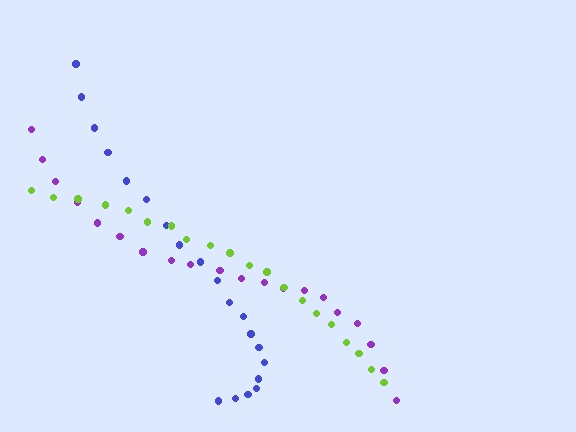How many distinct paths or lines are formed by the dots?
There are 3 distinct paths.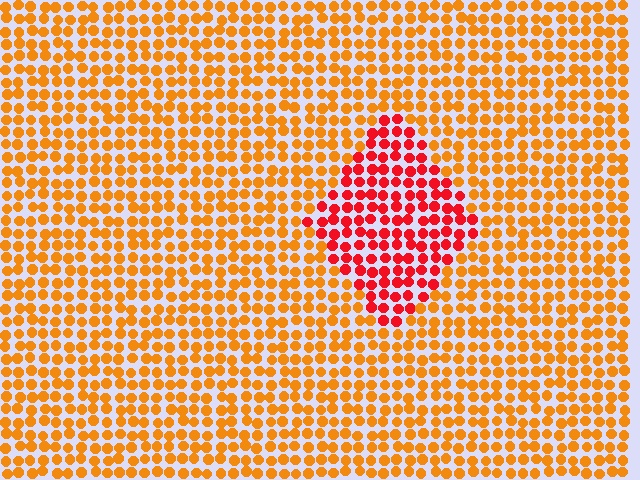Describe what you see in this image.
The image is filled with small orange elements in a uniform arrangement. A diamond-shaped region is visible where the elements are tinted to a slightly different hue, forming a subtle color boundary.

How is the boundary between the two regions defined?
The boundary is defined purely by a slight shift in hue (about 37 degrees). Spacing, size, and orientation are identical on both sides.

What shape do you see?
I see a diamond.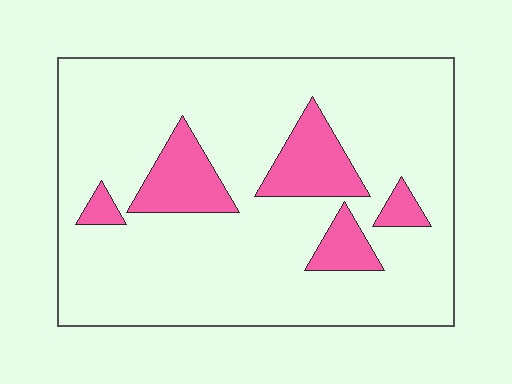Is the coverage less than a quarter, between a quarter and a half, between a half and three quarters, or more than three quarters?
Less than a quarter.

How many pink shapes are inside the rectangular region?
5.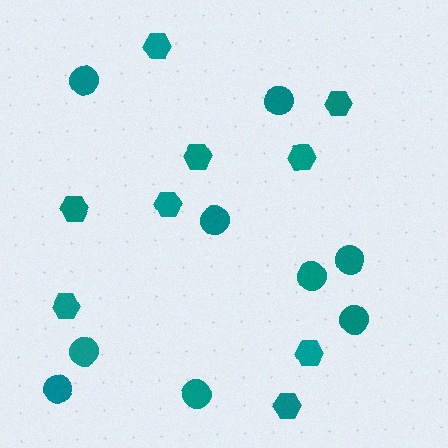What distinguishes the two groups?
There are 2 groups: one group of hexagons (9) and one group of circles (9).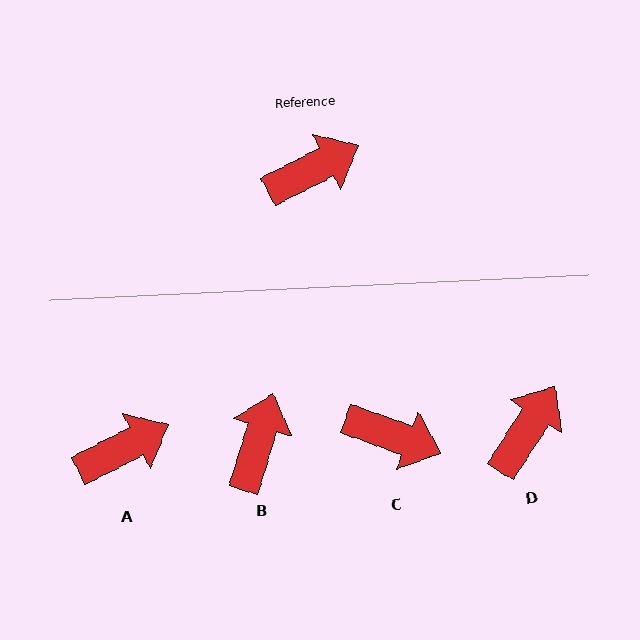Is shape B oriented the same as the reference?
No, it is off by about 46 degrees.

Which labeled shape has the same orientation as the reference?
A.